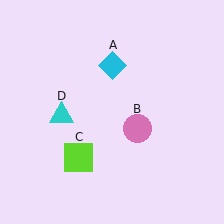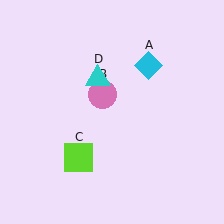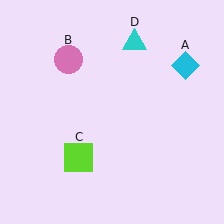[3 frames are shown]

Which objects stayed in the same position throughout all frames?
Lime square (object C) remained stationary.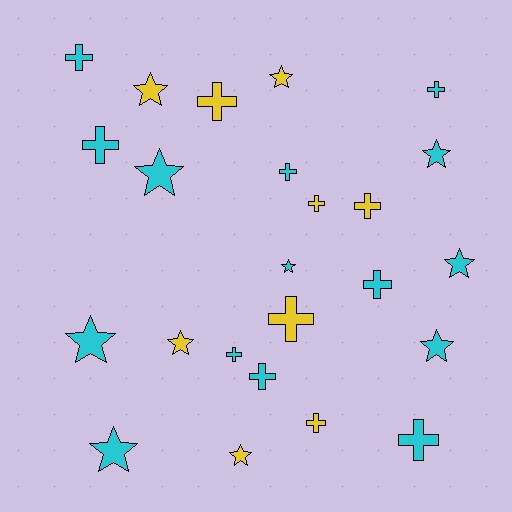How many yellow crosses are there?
There are 5 yellow crosses.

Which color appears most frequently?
Cyan, with 15 objects.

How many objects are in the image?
There are 24 objects.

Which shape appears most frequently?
Cross, with 13 objects.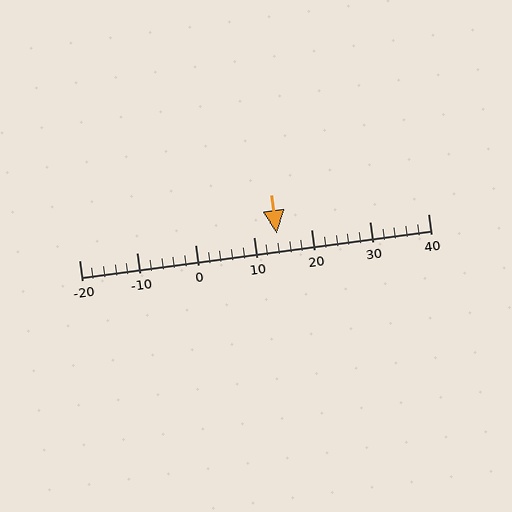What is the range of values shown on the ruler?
The ruler shows values from -20 to 40.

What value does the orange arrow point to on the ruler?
The orange arrow points to approximately 14.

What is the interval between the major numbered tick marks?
The major tick marks are spaced 10 units apart.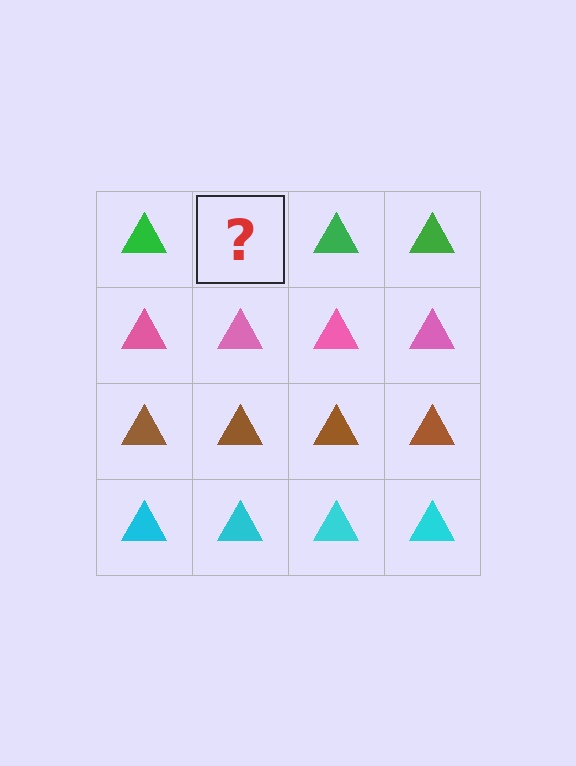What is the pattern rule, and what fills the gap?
The rule is that each row has a consistent color. The gap should be filled with a green triangle.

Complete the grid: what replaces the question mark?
The question mark should be replaced with a green triangle.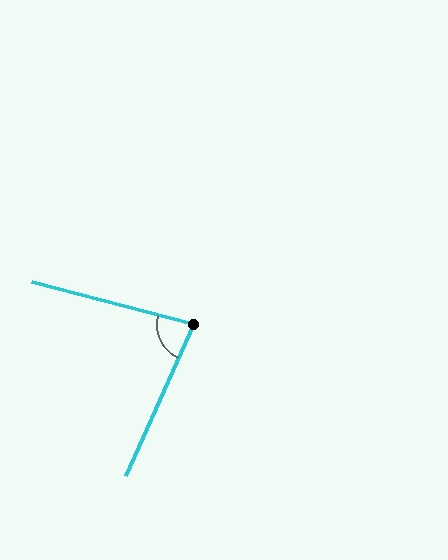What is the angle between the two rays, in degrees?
Approximately 81 degrees.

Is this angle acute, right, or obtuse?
It is acute.